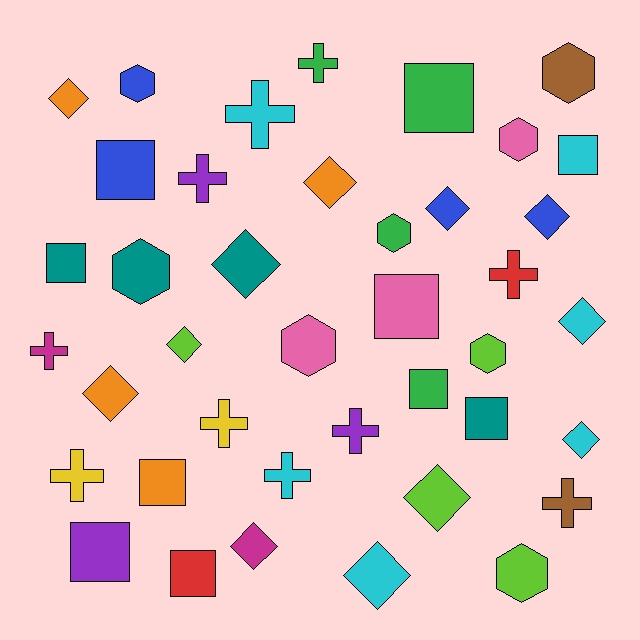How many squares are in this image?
There are 10 squares.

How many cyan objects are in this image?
There are 6 cyan objects.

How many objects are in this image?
There are 40 objects.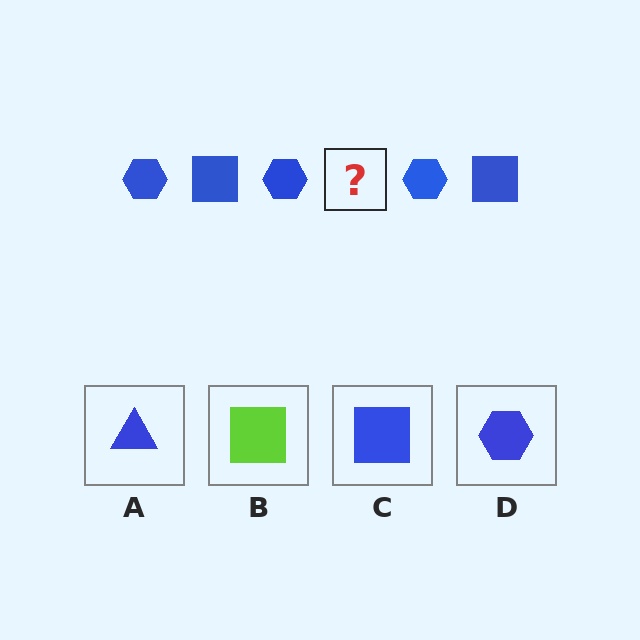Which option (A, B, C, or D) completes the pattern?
C.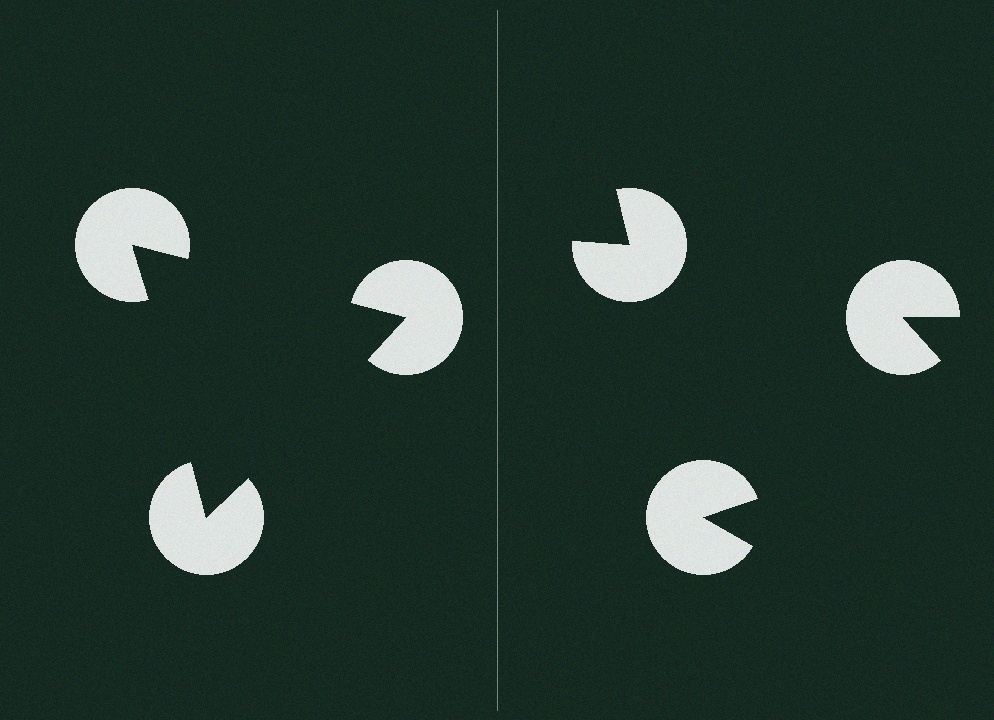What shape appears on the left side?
An illusory triangle.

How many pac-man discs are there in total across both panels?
6 — 3 on each side.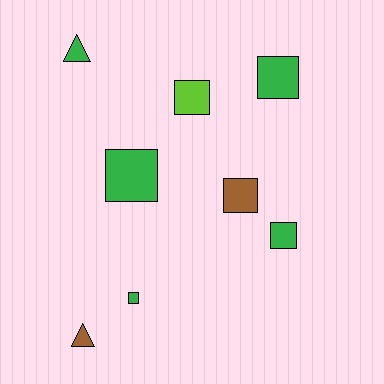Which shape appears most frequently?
Square, with 6 objects.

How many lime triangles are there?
There are no lime triangles.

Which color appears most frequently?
Green, with 5 objects.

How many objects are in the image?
There are 8 objects.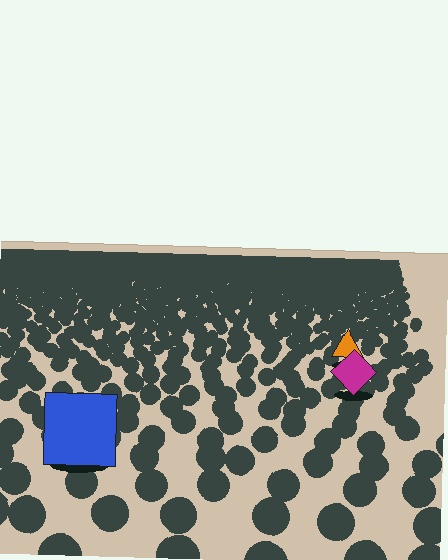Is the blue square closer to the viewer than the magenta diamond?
Yes. The blue square is closer — you can tell from the texture gradient: the ground texture is coarser near it.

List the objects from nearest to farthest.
From nearest to farthest: the blue square, the magenta diamond, the orange triangle.